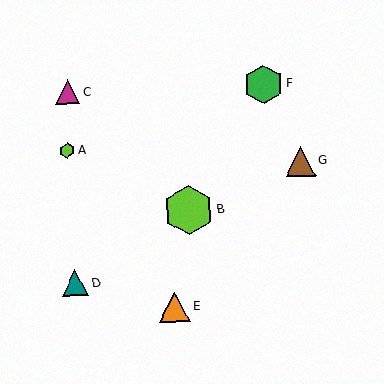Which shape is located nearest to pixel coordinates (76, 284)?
The teal triangle (labeled D) at (75, 283) is nearest to that location.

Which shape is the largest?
The lime hexagon (labeled B) is the largest.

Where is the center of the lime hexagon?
The center of the lime hexagon is at (189, 210).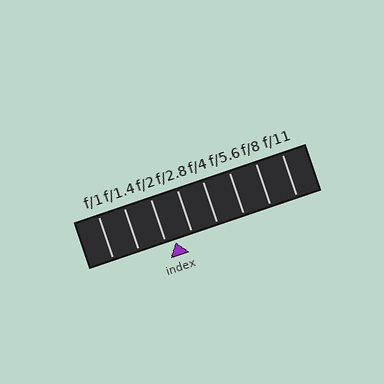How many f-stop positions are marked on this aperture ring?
There are 8 f-stop positions marked.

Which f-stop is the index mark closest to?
The index mark is closest to f/2.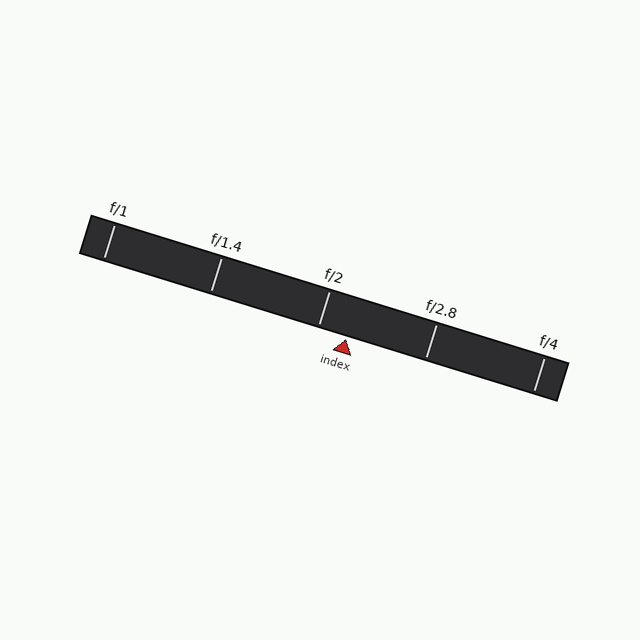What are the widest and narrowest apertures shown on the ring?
The widest aperture shown is f/1 and the narrowest is f/4.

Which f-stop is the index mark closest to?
The index mark is closest to f/2.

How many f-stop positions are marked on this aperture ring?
There are 5 f-stop positions marked.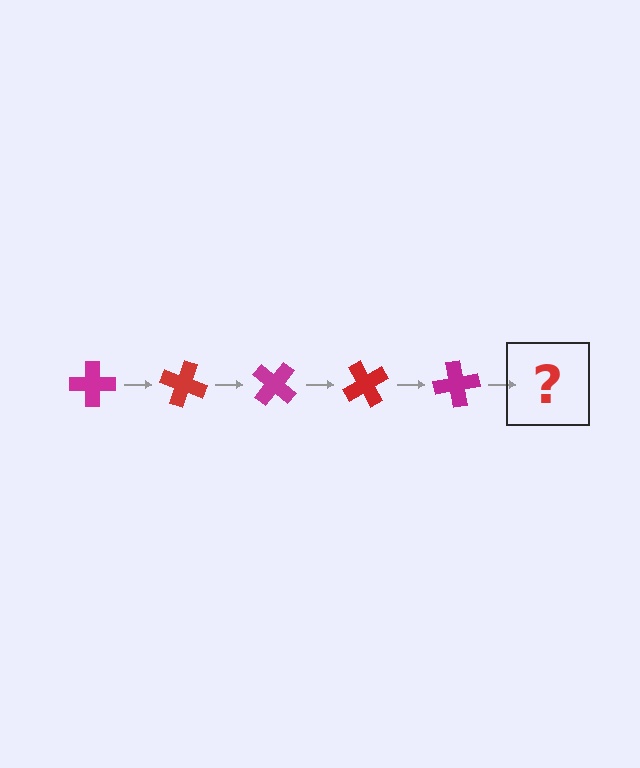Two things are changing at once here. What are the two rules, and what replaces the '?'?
The two rules are that it rotates 20 degrees each step and the color cycles through magenta and red. The '?' should be a red cross, rotated 100 degrees from the start.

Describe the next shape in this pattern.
It should be a red cross, rotated 100 degrees from the start.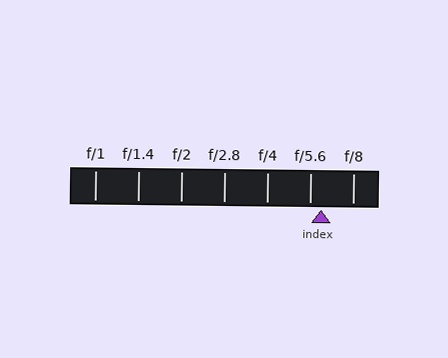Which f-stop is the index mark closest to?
The index mark is closest to f/5.6.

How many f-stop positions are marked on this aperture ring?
There are 7 f-stop positions marked.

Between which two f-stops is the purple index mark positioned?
The index mark is between f/5.6 and f/8.